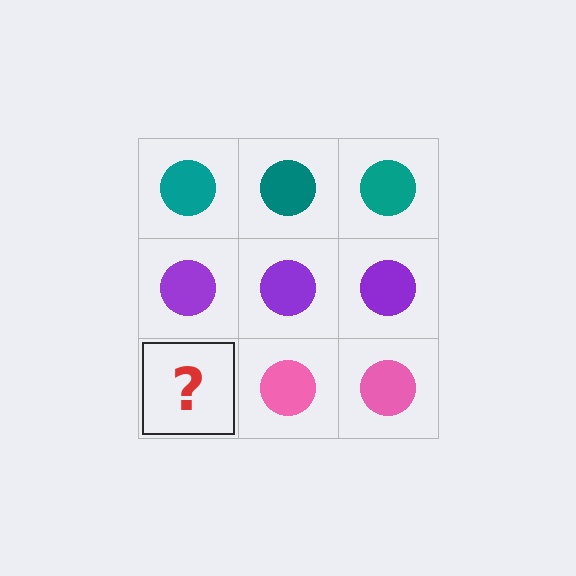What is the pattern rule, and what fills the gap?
The rule is that each row has a consistent color. The gap should be filled with a pink circle.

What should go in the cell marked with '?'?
The missing cell should contain a pink circle.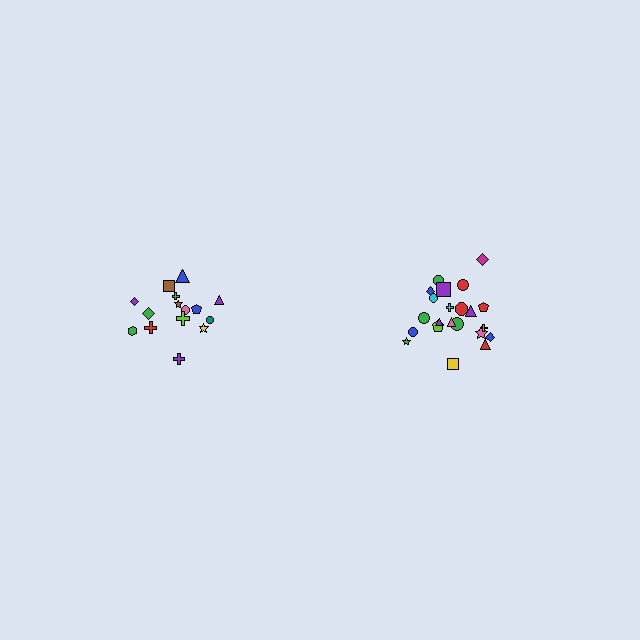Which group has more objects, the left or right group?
The right group.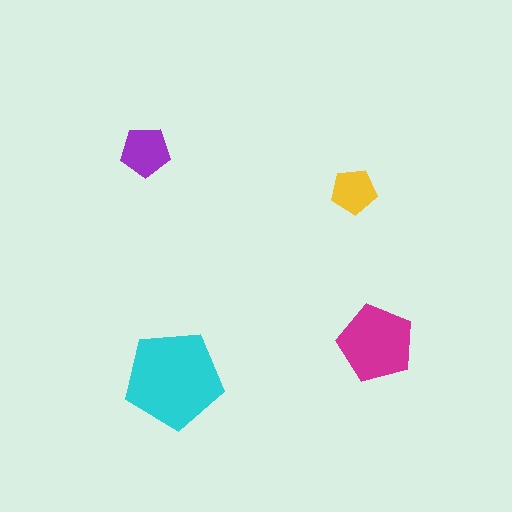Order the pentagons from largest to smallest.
the cyan one, the magenta one, the purple one, the yellow one.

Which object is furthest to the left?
The purple pentagon is leftmost.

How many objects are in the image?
There are 4 objects in the image.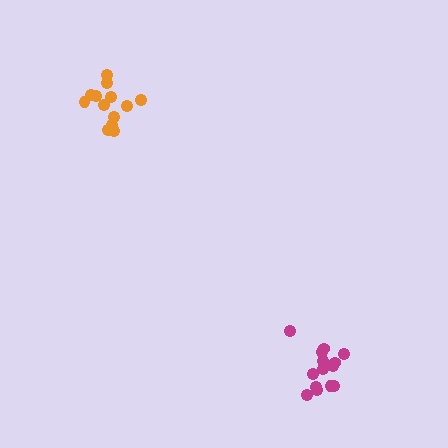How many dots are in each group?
Group 1: 14 dots, Group 2: 13 dots (27 total).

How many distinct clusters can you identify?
There are 2 distinct clusters.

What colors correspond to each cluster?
The clusters are colored: magenta, orange.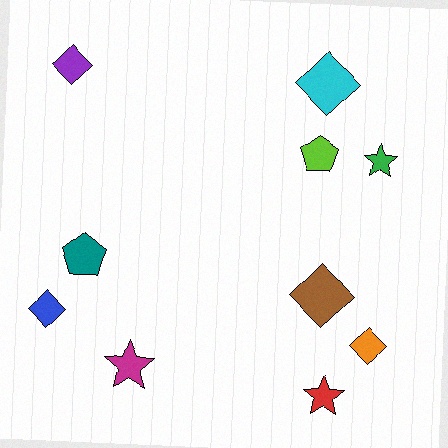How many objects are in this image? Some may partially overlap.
There are 10 objects.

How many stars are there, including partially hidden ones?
There are 3 stars.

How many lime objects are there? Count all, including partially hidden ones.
There is 1 lime object.